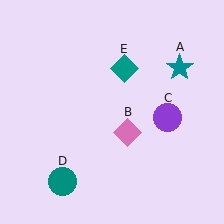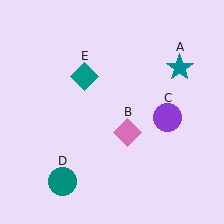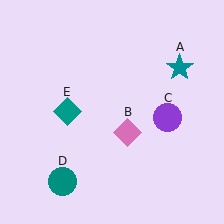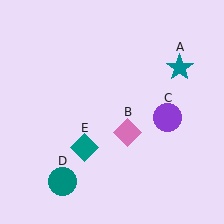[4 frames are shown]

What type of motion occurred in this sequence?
The teal diamond (object E) rotated counterclockwise around the center of the scene.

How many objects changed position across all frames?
1 object changed position: teal diamond (object E).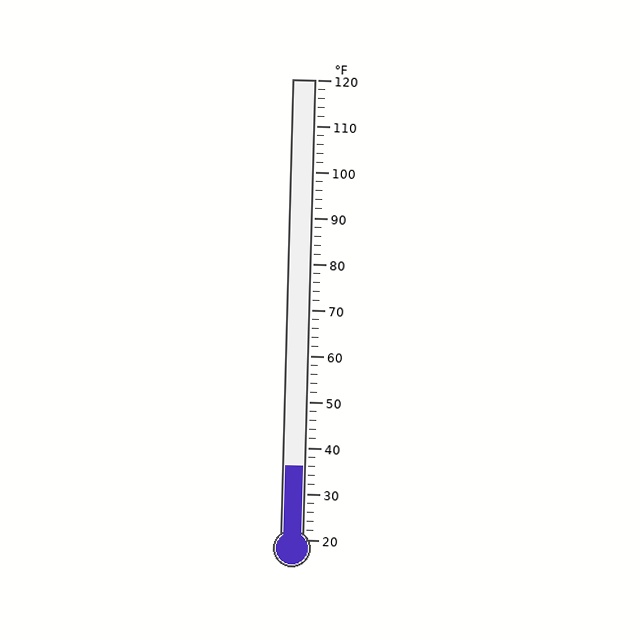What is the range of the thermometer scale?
The thermometer scale ranges from 20°F to 120°F.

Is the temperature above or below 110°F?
The temperature is below 110°F.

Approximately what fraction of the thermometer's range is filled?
The thermometer is filled to approximately 15% of its range.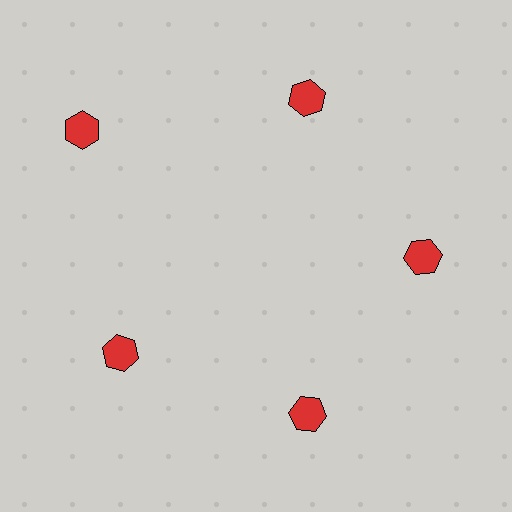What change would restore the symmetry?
The symmetry would be restored by moving it inward, back onto the ring so that all 5 hexagons sit at equal angles and equal distance from the center.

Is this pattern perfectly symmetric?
No. The 5 red hexagons are arranged in a ring, but one element near the 10 o'clock position is pushed outward from the center, breaking the 5-fold rotational symmetry.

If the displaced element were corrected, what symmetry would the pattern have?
It would have 5-fold rotational symmetry — the pattern would map onto itself every 72 degrees.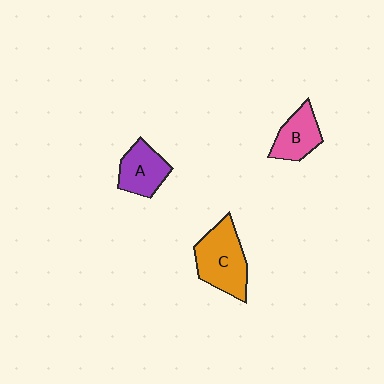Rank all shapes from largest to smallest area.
From largest to smallest: C (orange), A (purple), B (pink).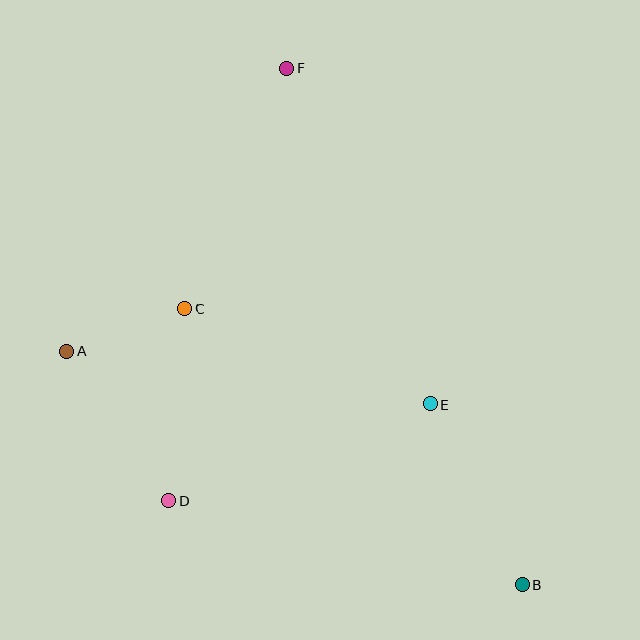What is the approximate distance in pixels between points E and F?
The distance between E and F is approximately 366 pixels.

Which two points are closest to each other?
Points A and C are closest to each other.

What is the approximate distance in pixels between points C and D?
The distance between C and D is approximately 193 pixels.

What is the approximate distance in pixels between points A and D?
The distance between A and D is approximately 182 pixels.